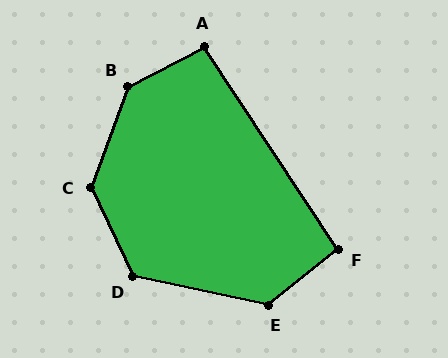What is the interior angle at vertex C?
Approximately 135 degrees (obtuse).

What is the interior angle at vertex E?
Approximately 129 degrees (obtuse).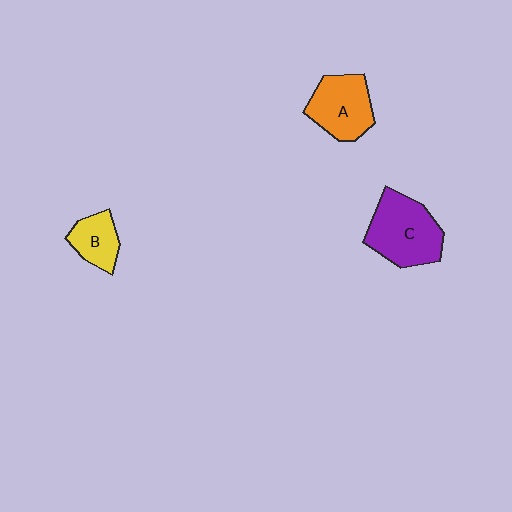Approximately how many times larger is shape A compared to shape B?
Approximately 1.6 times.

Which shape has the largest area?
Shape C (purple).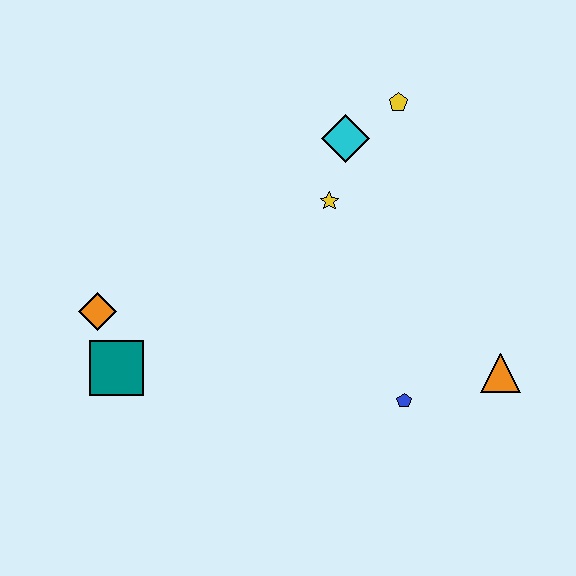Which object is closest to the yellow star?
The cyan diamond is closest to the yellow star.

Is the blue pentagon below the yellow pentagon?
Yes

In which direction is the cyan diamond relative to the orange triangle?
The cyan diamond is above the orange triangle.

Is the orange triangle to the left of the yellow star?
No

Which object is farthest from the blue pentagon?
The orange diamond is farthest from the blue pentagon.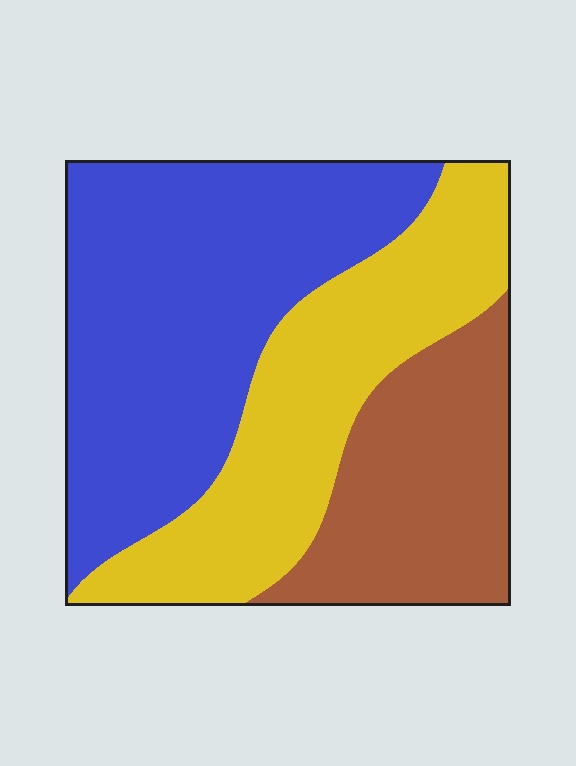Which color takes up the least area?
Brown, at roughly 25%.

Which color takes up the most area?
Blue, at roughly 45%.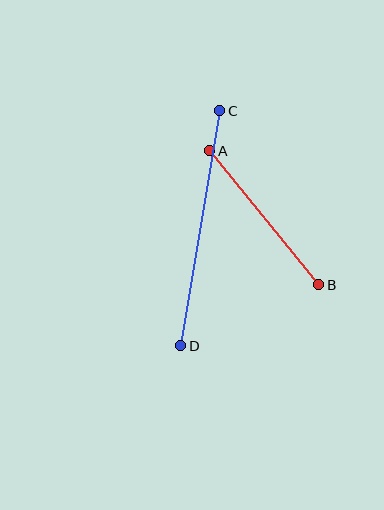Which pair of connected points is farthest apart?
Points C and D are farthest apart.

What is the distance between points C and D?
The distance is approximately 238 pixels.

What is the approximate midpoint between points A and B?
The midpoint is at approximately (264, 218) pixels.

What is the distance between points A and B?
The distance is approximately 172 pixels.